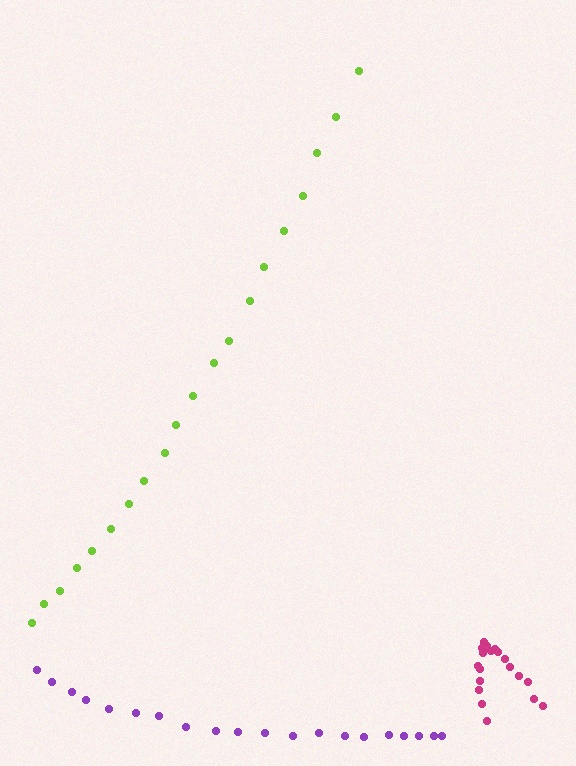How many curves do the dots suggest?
There are 3 distinct paths.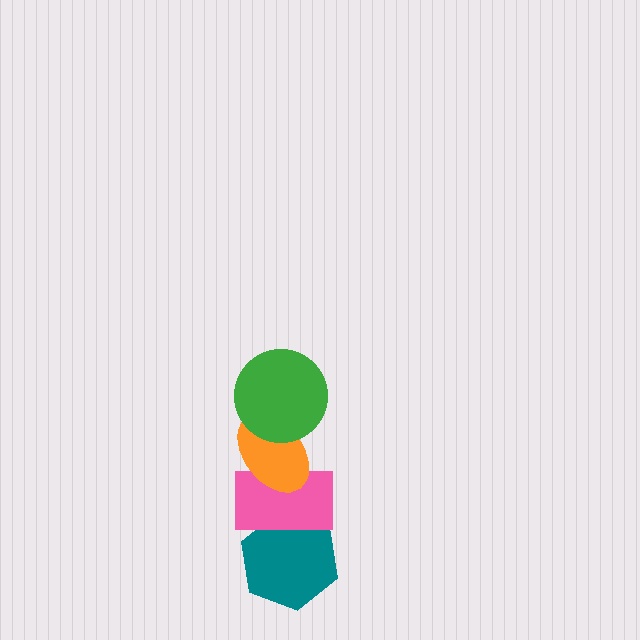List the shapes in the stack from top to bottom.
From top to bottom: the green circle, the orange ellipse, the pink rectangle, the teal hexagon.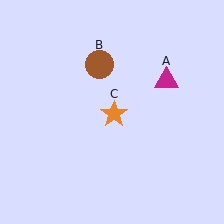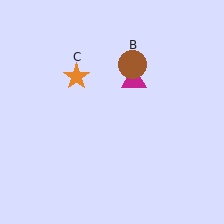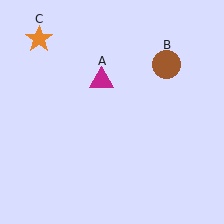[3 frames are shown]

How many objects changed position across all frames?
3 objects changed position: magenta triangle (object A), brown circle (object B), orange star (object C).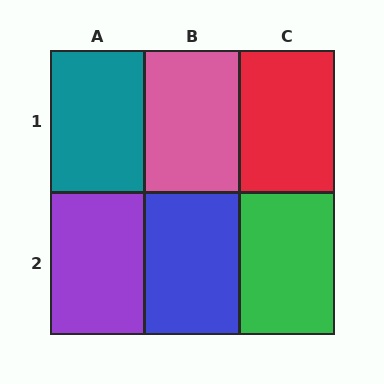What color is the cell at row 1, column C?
Red.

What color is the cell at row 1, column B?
Pink.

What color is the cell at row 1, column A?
Teal.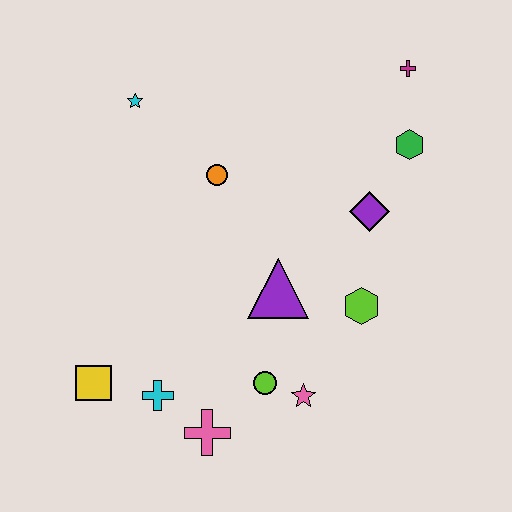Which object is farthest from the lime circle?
The magenta cross is farthest from the lime circle.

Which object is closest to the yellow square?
The cyan cross is closest to the yellow square.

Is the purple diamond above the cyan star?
No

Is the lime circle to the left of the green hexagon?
Yes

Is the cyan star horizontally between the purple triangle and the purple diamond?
No